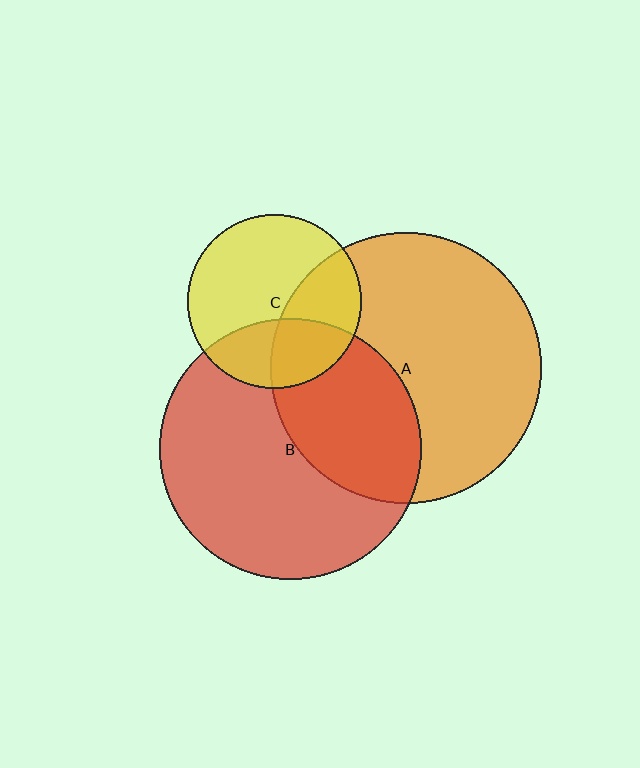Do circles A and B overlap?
Yes.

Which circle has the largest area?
Circle A (orange).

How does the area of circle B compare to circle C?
Approximately 2.2 times.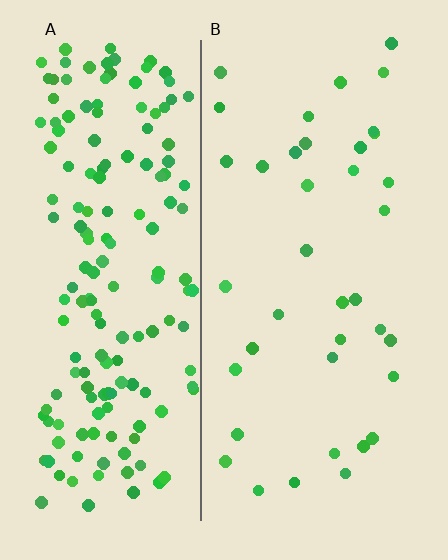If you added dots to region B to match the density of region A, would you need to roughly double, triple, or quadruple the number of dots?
Approximately quadruple.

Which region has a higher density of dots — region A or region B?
A (the left).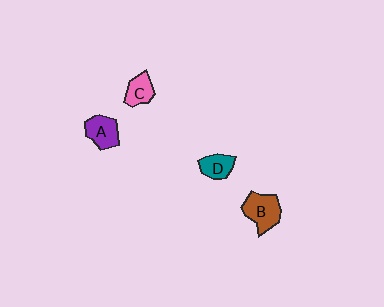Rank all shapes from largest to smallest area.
From largest to smallest: B (brown), A (purple), C (pink), D (teal).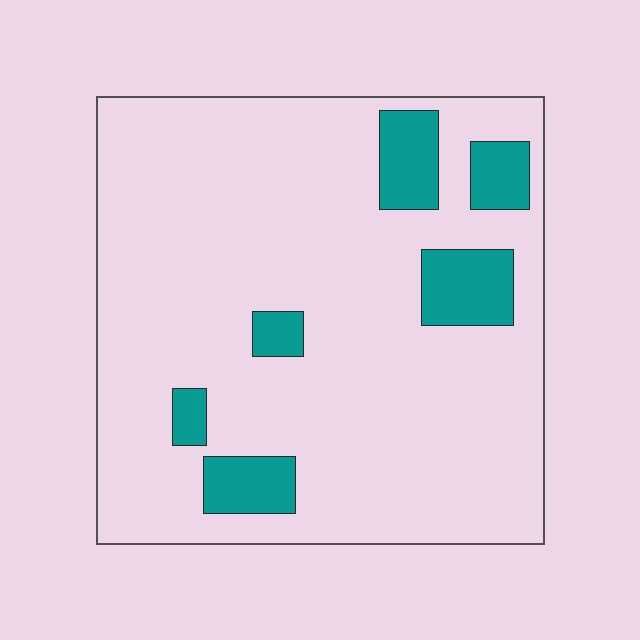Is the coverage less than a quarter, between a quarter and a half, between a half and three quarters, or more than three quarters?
Less than a quarter.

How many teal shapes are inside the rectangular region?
6.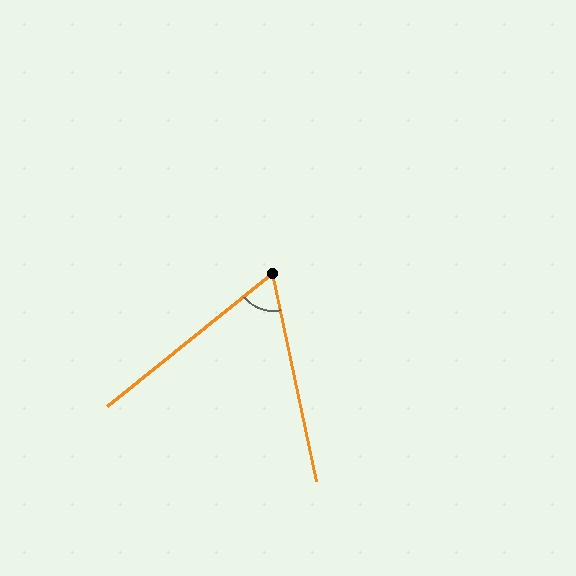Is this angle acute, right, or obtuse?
It is acute.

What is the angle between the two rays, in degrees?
Approximately 63 degrees.